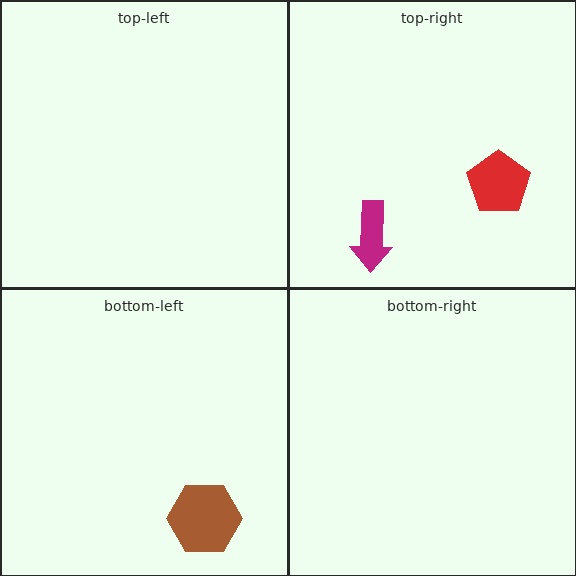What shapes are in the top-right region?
The red pentagon, the magenta arrow.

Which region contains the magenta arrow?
The top-right region.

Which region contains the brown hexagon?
The bottom-left region.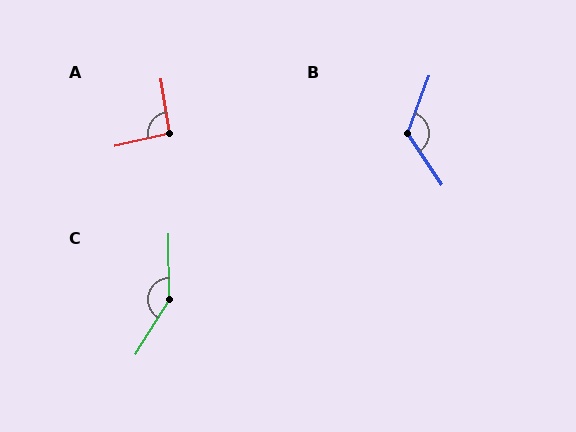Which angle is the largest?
C, at approximately 148 degrees.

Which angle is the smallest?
A, at approximately 94 degrees.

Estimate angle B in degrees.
Approximately 125 degrees.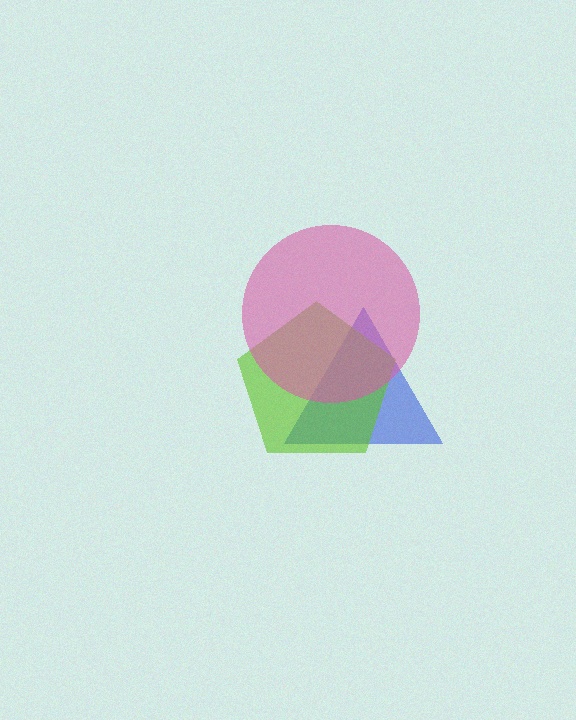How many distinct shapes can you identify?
There are 3 distinct shapes: a blue triangle, a lime pentagon, a pink circle.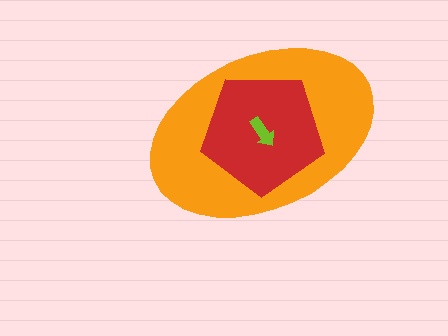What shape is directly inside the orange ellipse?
The red pentagon.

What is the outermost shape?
The orange ellipse.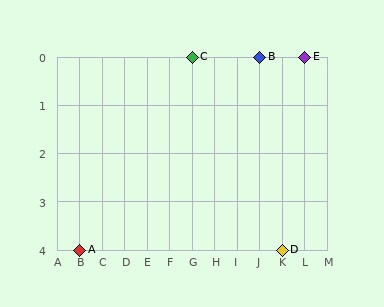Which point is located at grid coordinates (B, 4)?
Point A is at (B, 4).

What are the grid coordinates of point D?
Point D is at grid coordinates (K, 4).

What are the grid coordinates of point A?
Point A is at grid coordinates (B, 4).